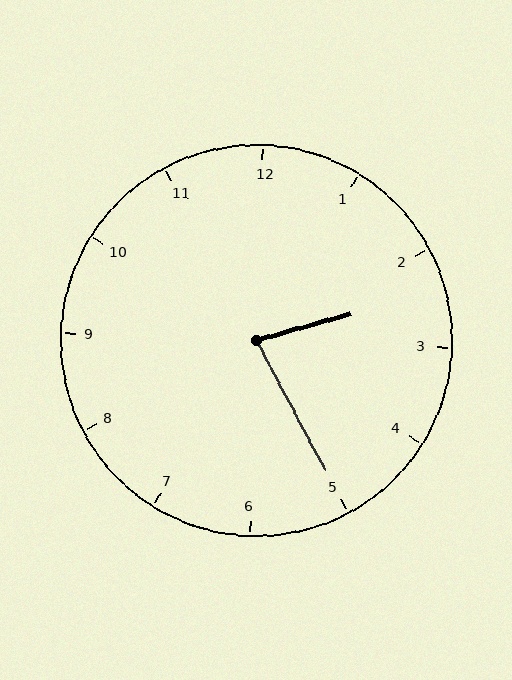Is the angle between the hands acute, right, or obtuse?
It is acute.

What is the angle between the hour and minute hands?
Approximately 78 degrees.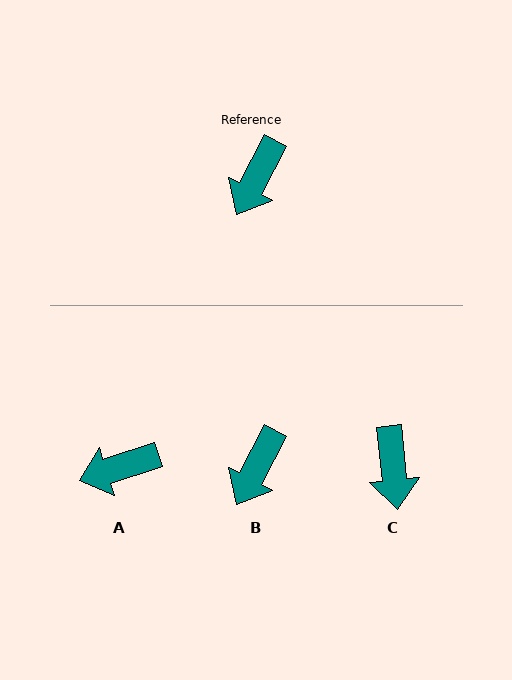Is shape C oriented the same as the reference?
No, it is off by about 33 degrees.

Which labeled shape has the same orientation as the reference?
B.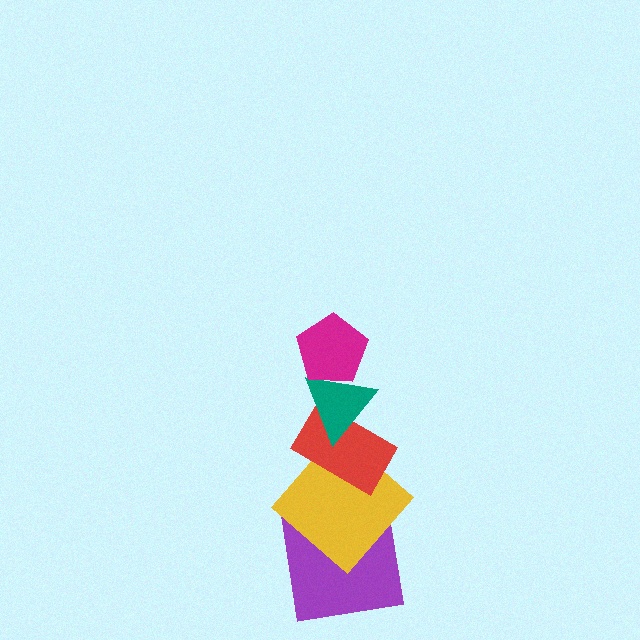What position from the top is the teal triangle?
The teal triangle is 2nd from the top.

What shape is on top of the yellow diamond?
The red rectangle is on top of the yellow diamond.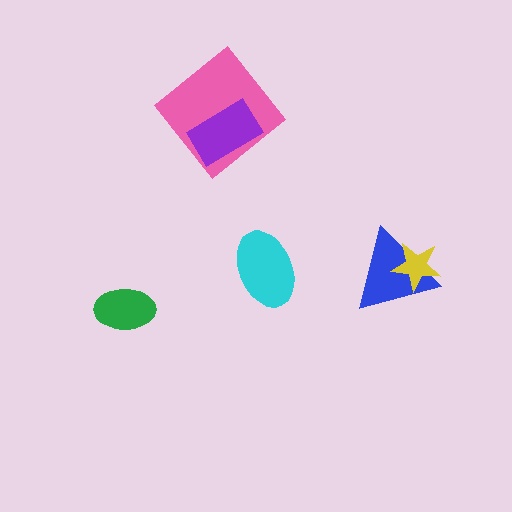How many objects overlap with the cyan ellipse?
0 objects overlap with the cyan ellipse.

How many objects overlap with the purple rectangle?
1 object overlaps with the purple rectangle.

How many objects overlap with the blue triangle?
1 object overlaps with the blue triangle.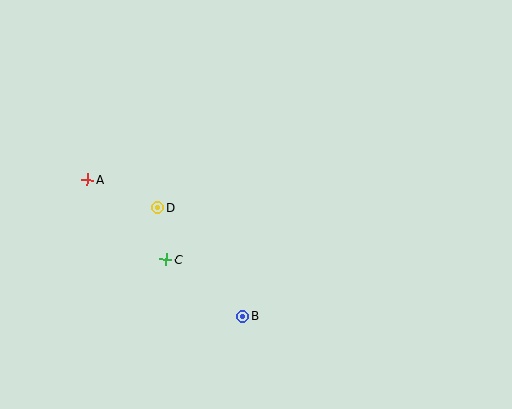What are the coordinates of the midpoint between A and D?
The midpoint between A and D is at (123, 193).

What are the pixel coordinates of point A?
Point A is at (87, 179).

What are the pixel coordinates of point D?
Point D is at (158, 207).